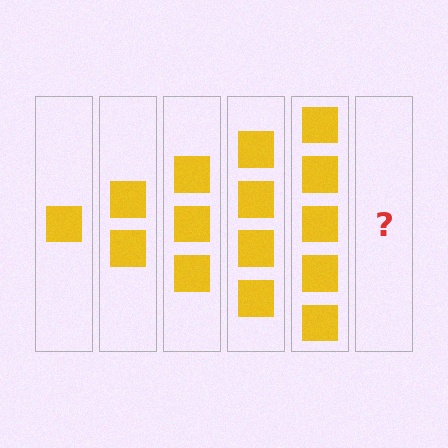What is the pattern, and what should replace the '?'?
The pattern is that each step adds one more square. The '?' should be 6 squares.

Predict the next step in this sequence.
The next step is 6 squares.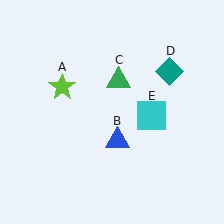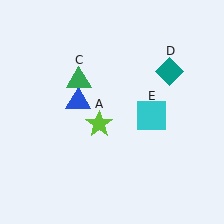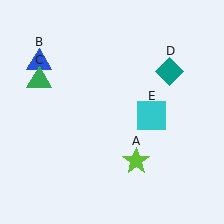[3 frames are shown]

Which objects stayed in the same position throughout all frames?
Teal diamond (object D) and cyan square (object E) remained stationary.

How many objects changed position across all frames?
3 objects changed position: lime star (object A), blue triangle (object B), green triangle (object C).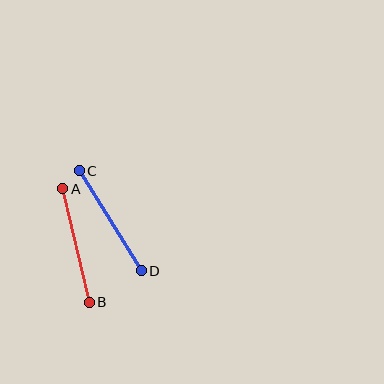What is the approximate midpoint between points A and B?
The midpoint is at approximately (76, 245) pixels.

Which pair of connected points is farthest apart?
Points C and D are farthest apart.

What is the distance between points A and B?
The distance is approximately 116 pixels.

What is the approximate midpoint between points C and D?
The midpoint is at approximately (110, 221) pixels.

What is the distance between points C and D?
The distance is approximately 118 pixels.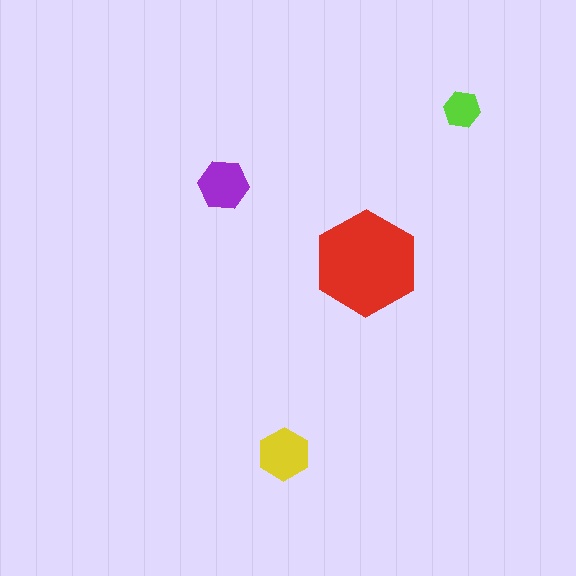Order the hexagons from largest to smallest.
the red one, the yellow one, the purple one, the lime one.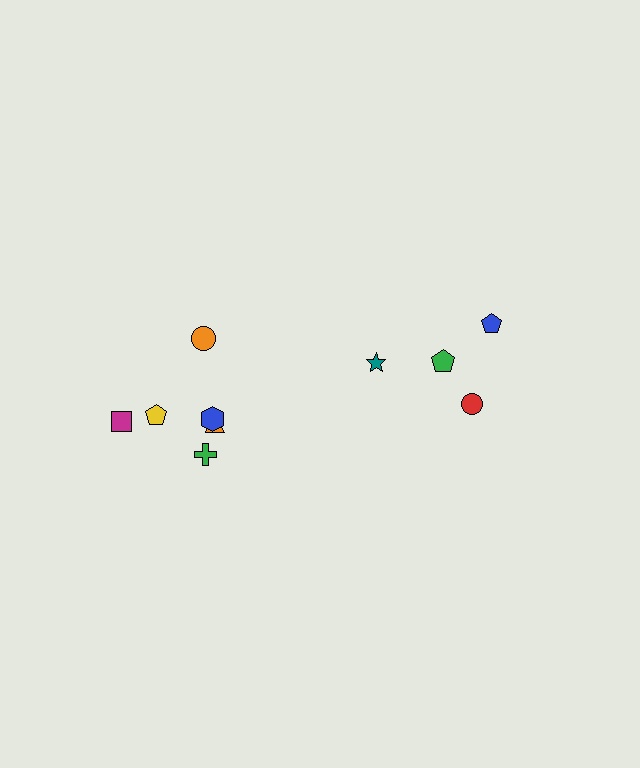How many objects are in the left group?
There are 6 objects.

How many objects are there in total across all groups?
There are 10 objects.